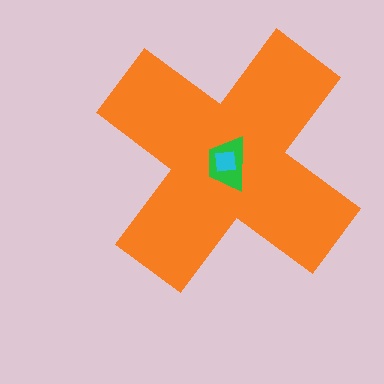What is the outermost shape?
The orange cross.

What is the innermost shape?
The cyan square.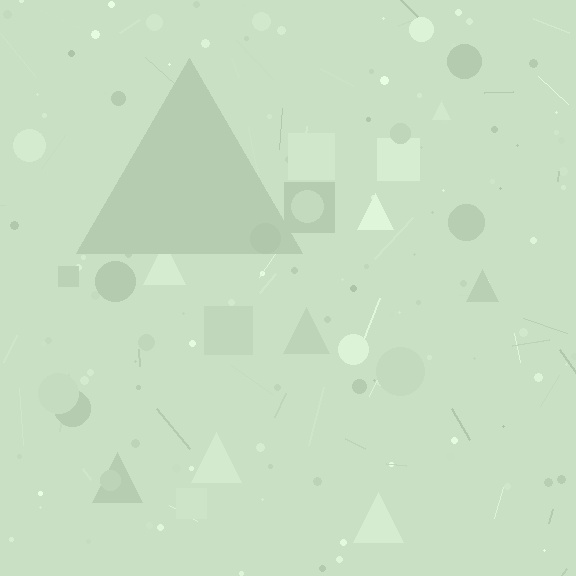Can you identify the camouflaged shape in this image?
The camouflaged shape is a triangle.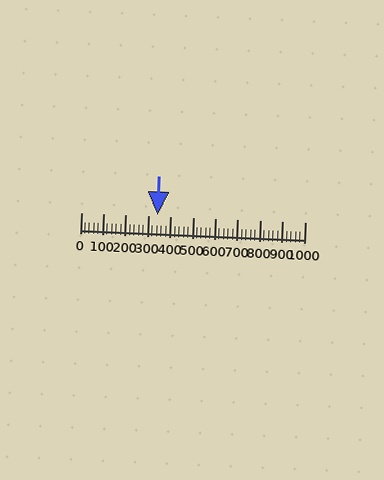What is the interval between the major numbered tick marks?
The major tick marks are spaced 100 units apart.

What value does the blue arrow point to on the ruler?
The blue arrow points to approximately 339.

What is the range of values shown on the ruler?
The ruler shows values from 0 to 1000.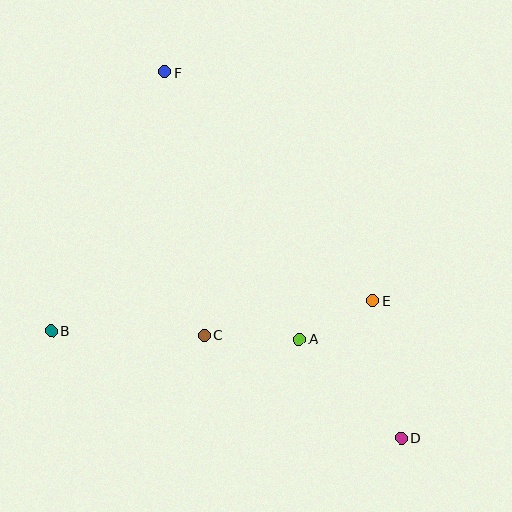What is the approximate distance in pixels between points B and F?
The distance between B and F is approximately 283 pixels.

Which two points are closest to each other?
Points A and E are closest to each other.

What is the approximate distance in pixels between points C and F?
The distance between C and F is approximately 266 pixels.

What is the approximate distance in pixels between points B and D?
The distance between B and D is approximately 366 pixels.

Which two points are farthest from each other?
Points D and F are farthest from each other.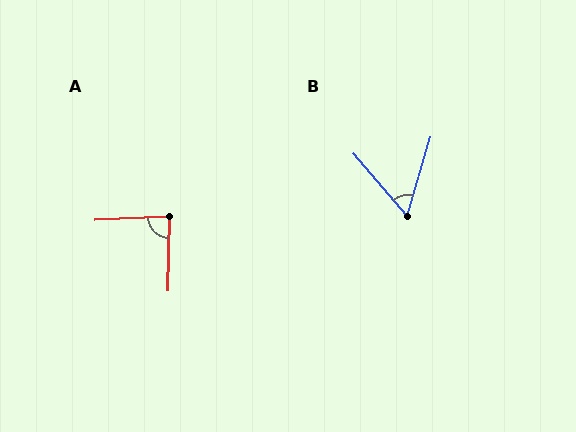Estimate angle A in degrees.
Approximately 86 degrees.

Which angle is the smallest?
B, at approximately 57 degrees.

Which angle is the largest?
A, at approximately 86 degrees.